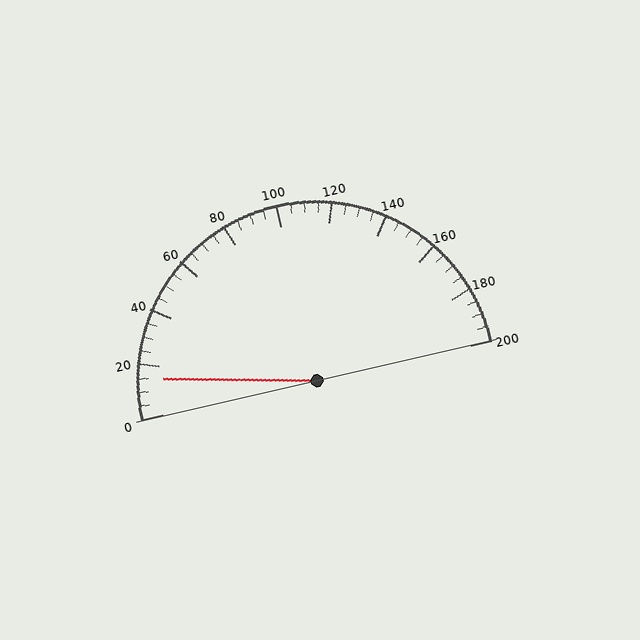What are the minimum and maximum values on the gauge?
The gauge ranges from 0 to 200.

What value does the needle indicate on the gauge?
The needle indicates approximately 15.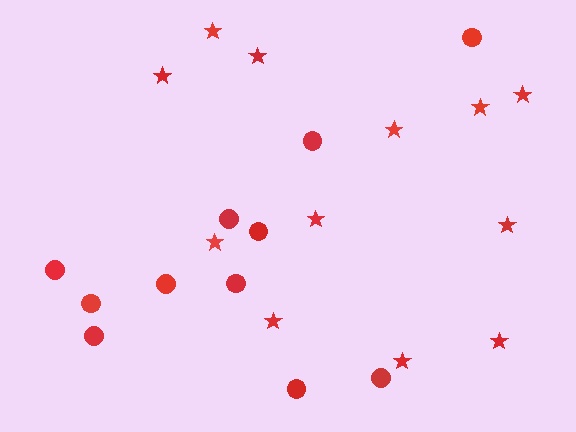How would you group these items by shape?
There are 2 groups: one group of stars (12) and one group of circles (11).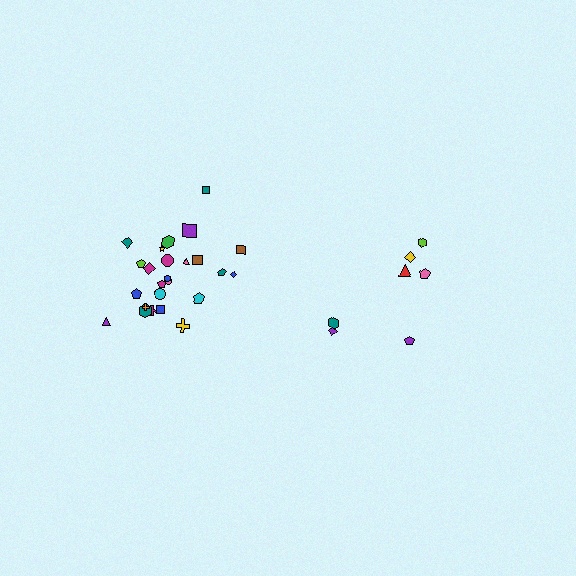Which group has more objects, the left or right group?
The left group.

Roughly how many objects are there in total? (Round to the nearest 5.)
Roughly 30 objects in total.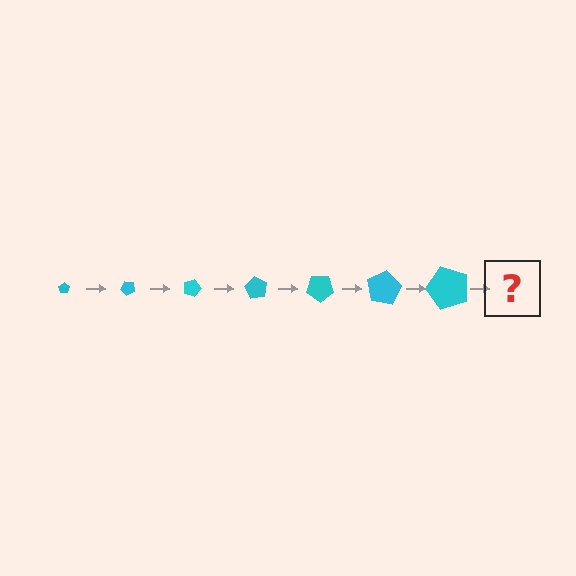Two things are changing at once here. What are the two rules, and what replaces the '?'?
The two rules are that the pentagon grows larger each step and it rotates 45 degrees each step. The '?' should be a pentagon, larger than the previous one and rotated 315 degrees from the start.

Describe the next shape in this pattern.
It should be a pentagon, larger than the previous one and rotated 315 degrees from the start.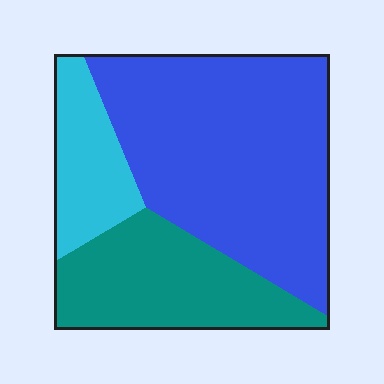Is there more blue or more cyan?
Blue.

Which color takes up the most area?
Blue, at roughly 55%.